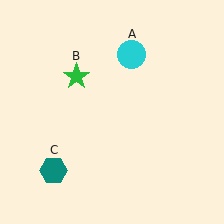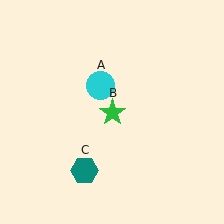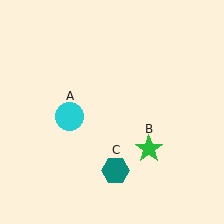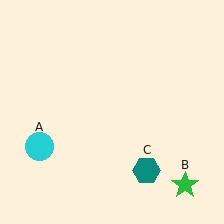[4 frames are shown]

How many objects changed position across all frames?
3 objects changed position: cyan circle (object A), green star (object B), teal hexagon (object C).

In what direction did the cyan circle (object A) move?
The cyan circle (object A) moved down and to the left.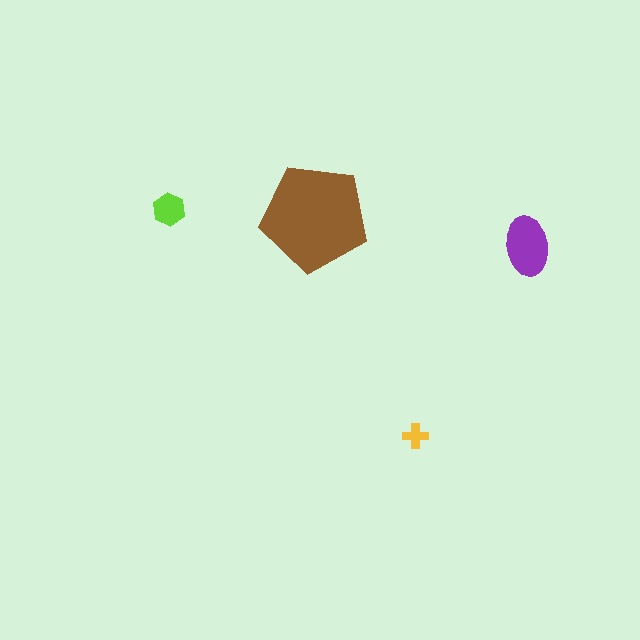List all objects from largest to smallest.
The brown pentagon, the purple ellipse, the lime hexagon, the yellow cross.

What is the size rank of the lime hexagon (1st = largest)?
3rd.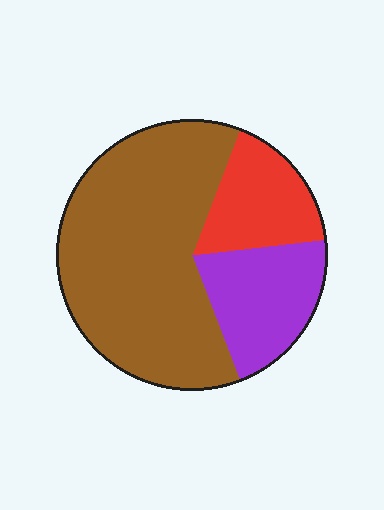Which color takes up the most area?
Brown, at roughly 60%.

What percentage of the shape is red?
Red covers around 15% of the shape.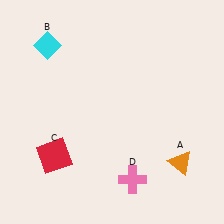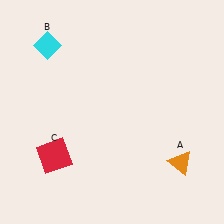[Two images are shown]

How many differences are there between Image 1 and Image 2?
There is 1 difference between the two images.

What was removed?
The pink cross (D) was removed in Image 2.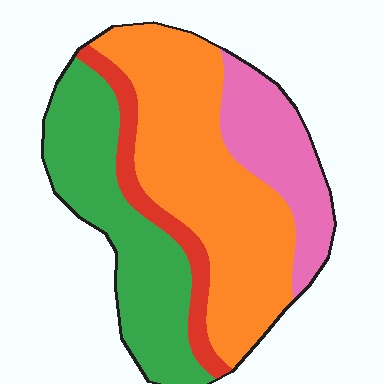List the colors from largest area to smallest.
From largest to smallest: orange, green, pink, red.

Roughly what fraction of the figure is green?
Green covers roughly 30% of the figure.